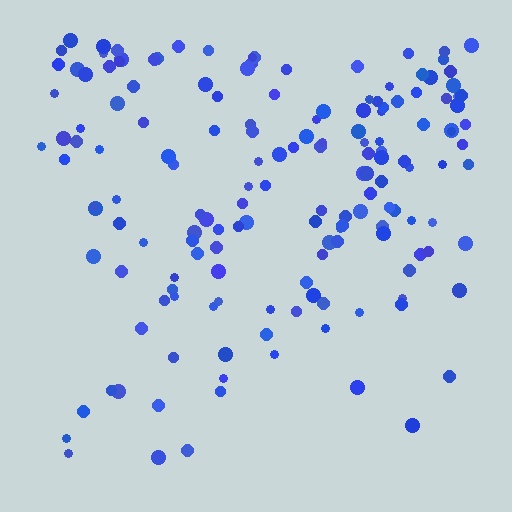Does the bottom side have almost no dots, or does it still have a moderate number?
Still a moderate number, just noticeably fewer than the top.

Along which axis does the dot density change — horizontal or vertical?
Vertical.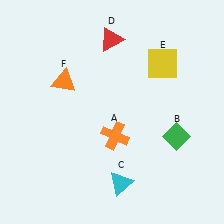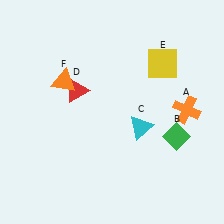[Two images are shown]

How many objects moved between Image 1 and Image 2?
3 objects moved between the two images.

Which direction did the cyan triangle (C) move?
The cyan triangle (C) moved up.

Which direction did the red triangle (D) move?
The red triangle (D) moved down.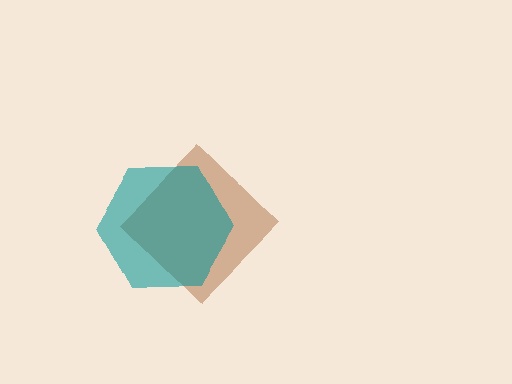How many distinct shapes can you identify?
There are 2 distinct shapes: a brown diamond, a teal hexagon.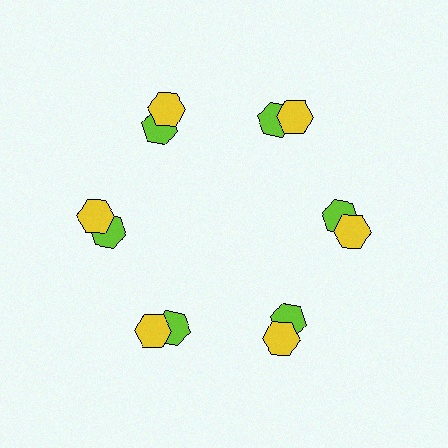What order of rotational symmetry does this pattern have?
This pattern has 6-fold rotational symmetry.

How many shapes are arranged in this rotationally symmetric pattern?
There are 12 shapes, arranged in 6 groups of 2.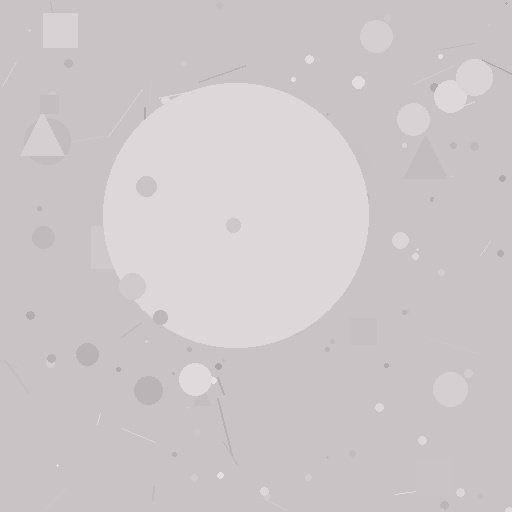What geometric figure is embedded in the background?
A circle is embedded in the background.